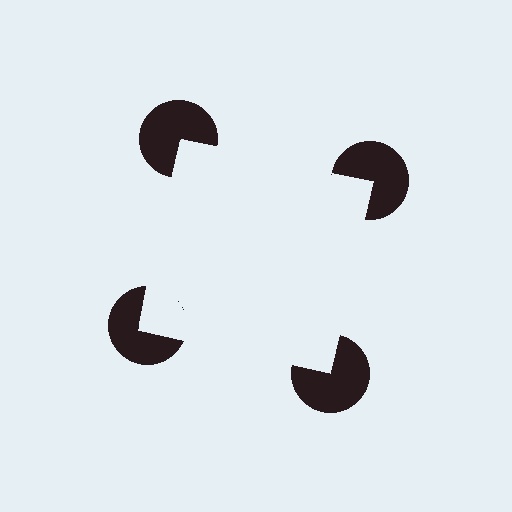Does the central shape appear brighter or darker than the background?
It typically appears slightly brighter than the background, even though no actual brightness change is drawn.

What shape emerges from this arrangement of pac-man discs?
An illusory square — its edges are inferred from the aligned wedge cuts in the pac-man discs, not physically drawn.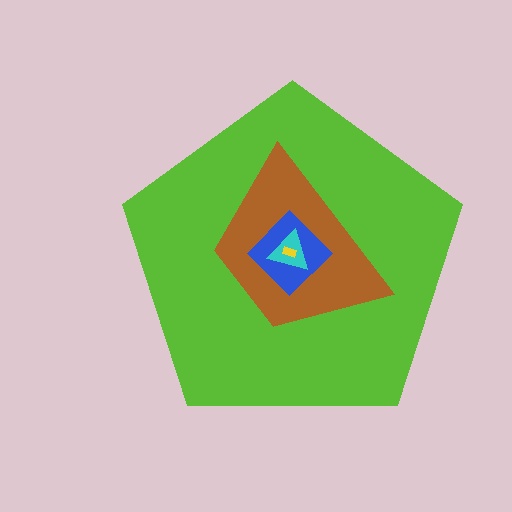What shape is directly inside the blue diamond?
The cyan triangle.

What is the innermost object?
The yellow rectangle.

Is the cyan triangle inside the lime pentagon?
Yes.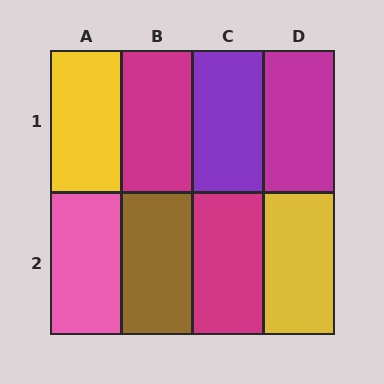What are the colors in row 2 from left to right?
Pink, brown, magenta, yellow.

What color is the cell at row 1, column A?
Yellow.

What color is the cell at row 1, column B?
Magenta.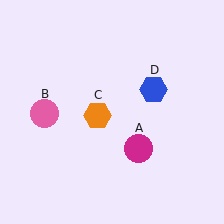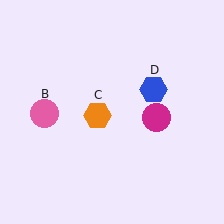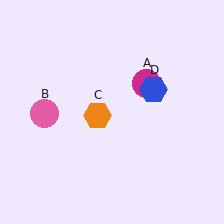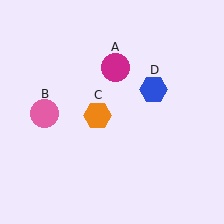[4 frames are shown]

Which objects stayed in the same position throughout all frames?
Pink circle (object B) and orange hexagon (object C) and blue hexagon (object D) remained stationary.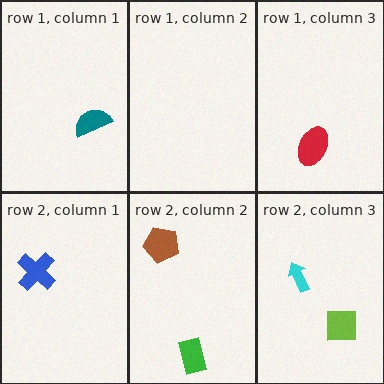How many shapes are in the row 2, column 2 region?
2.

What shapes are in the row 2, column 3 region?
The cyan arrow, the lime square.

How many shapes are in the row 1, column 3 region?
1.